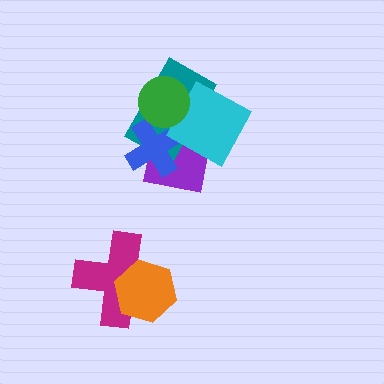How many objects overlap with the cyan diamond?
4 objects overlap with the cyan diamond.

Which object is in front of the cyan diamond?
The green circle is in front of the cyan diamond.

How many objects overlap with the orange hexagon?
1 object overlaps with the orange hexagon.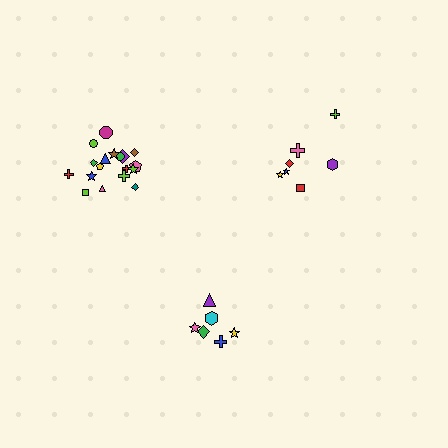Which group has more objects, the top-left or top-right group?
The top-left group.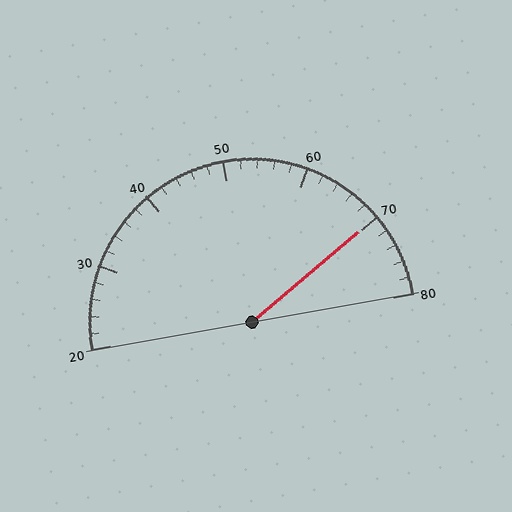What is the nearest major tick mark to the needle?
The nearest major tick mark is 70.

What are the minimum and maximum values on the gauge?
The gauge ranges from 20 to 80.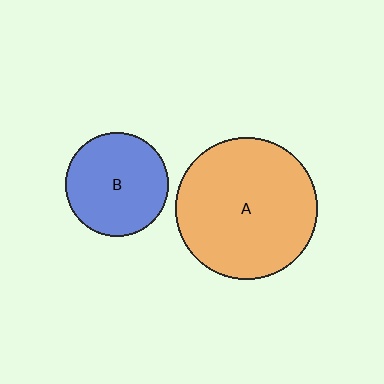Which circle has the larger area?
Circle A (orange).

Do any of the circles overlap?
No, none of the circles overlap.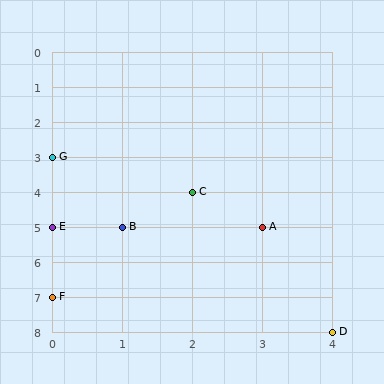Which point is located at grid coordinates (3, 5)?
Point A is at (3, 5).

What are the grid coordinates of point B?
Point B is at grid coordinates (1, 5).